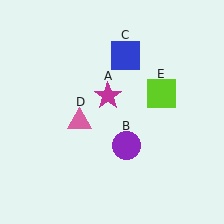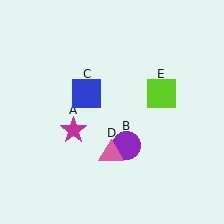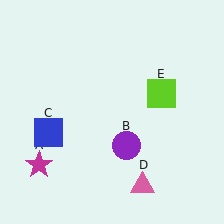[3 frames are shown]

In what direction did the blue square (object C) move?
The blue square (object C) moved down and to the left.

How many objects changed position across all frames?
3 objects changed position: magenta star (object A), blue square (object C), pink triangle (object D).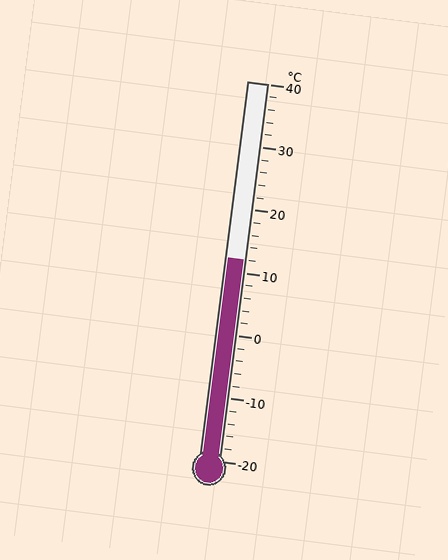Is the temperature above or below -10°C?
The temperature is above -10°C.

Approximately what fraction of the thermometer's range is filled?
The thermometer is filled to approximately 55% of its range.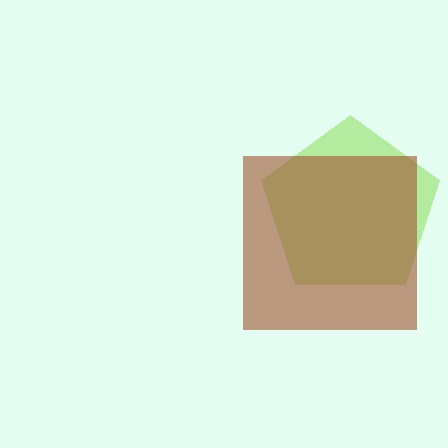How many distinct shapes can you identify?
There are 2 distinct shapes: a lime pentagon, a brown square.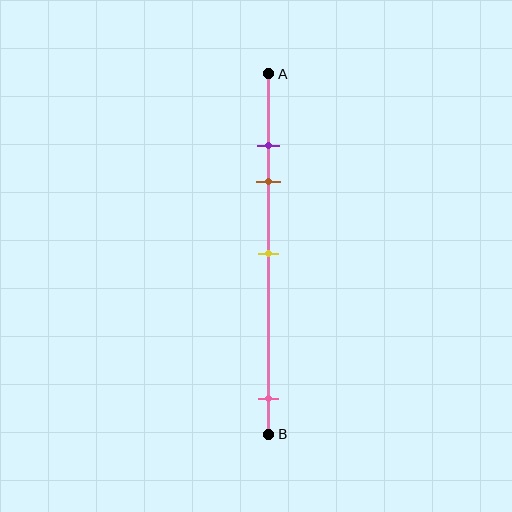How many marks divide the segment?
There are 4 marks dividing the segment.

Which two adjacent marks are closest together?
The purple and brown marks are the closest adjacent pair.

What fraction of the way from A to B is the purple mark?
The purple mark is approximately 20% (0.2) of the way from A to B.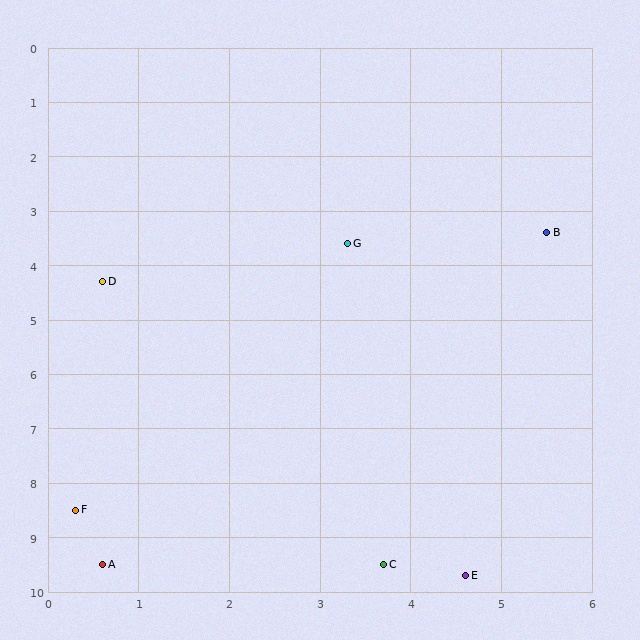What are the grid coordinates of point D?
Point D is at approximately (0.6, 4.3).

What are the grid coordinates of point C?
Point C is at approximately (3.7, 9.5).